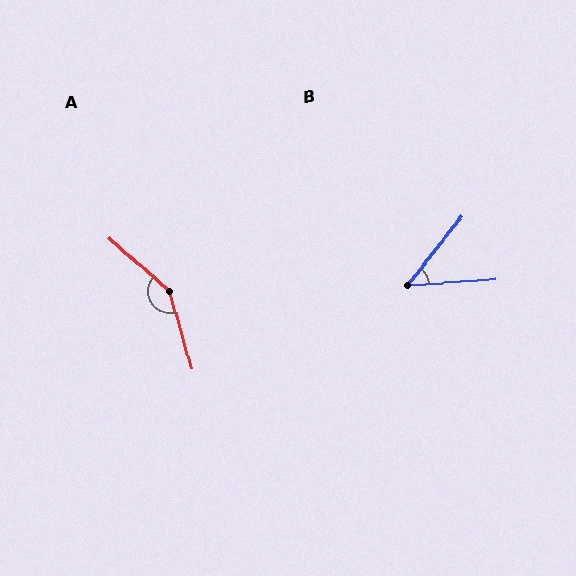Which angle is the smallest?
B, at approximately 48 degrees.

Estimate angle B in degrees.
Approximately 48 degrees.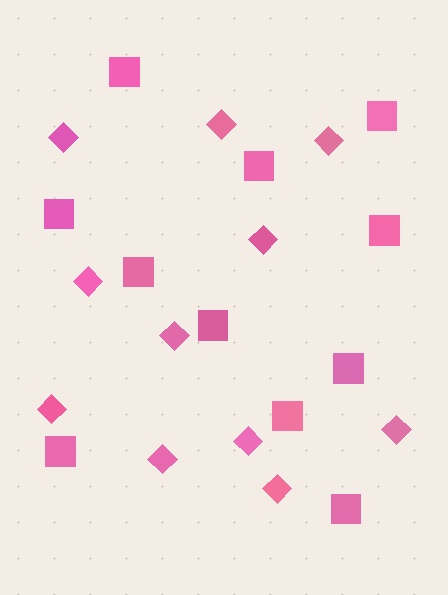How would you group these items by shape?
There are 2 groups: one group of diamonds (11) and one group of squares (11).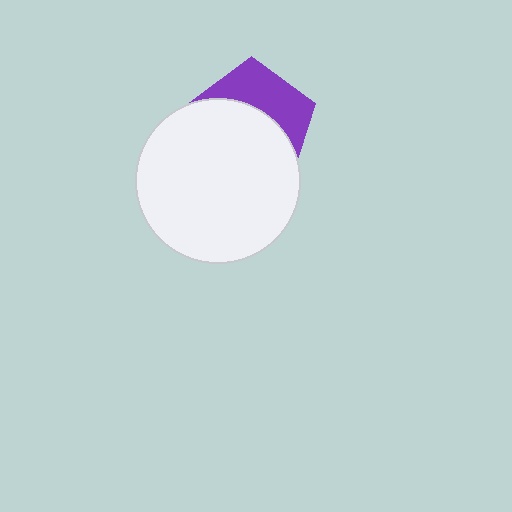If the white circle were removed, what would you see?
You would see the complete purple pentagon.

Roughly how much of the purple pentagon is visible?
A small part of it is visible (roughly 39%).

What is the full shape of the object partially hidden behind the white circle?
The partially hidden object is a purple pentagon.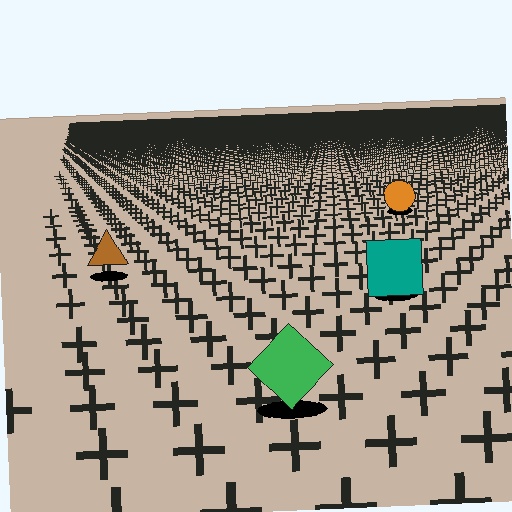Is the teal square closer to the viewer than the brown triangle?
Yes. The teal square is closer — you can tell from the texture gradient: the ground texture is coarser near it.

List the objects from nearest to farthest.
From nearest to farthest: the green diamond, the teal square, the brown triangle, the orange circle.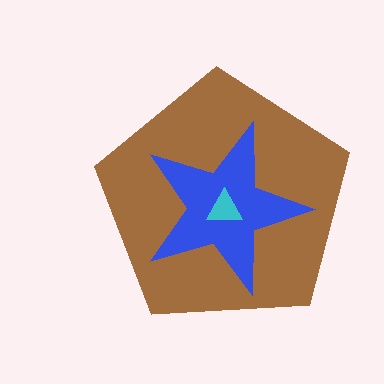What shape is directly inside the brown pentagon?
The blue star.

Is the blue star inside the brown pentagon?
Yes.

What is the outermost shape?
The brown pentagon.